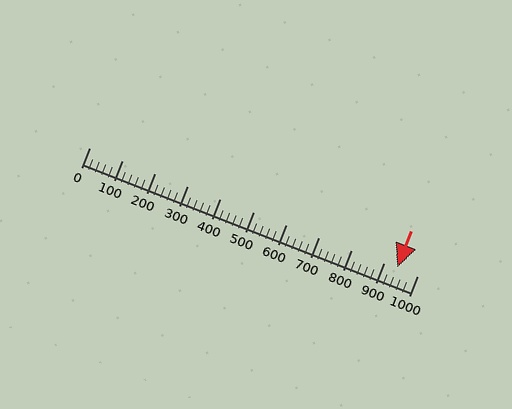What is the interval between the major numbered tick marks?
The major tick marks are spaced 100 units apart.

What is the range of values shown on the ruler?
The ruler shows values from 0 to 1000.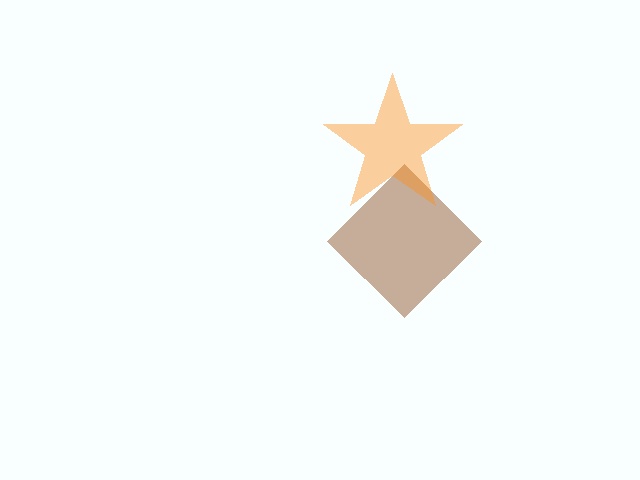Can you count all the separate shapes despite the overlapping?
Yes, there are 2 separate shapes.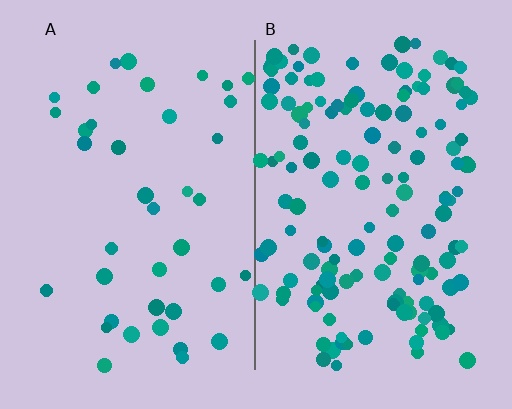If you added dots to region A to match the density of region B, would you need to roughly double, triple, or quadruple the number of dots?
Approximately quadruple.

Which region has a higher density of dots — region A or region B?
B (the right).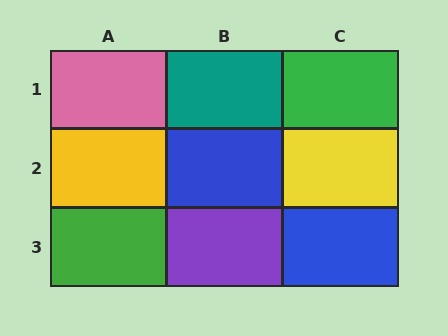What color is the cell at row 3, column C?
Blue.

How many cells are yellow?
2 cells are yellow.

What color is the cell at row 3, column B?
Purple.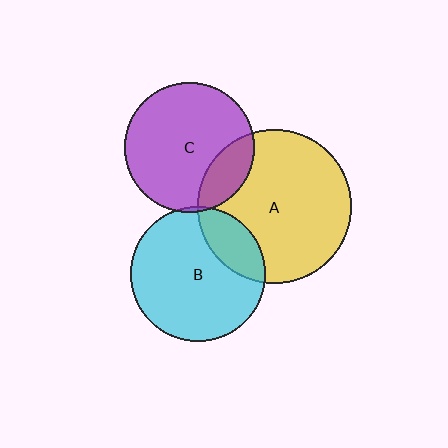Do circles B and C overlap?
Yes.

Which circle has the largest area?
Circle A (yellow).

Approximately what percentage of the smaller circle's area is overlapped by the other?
Approximately 5%.